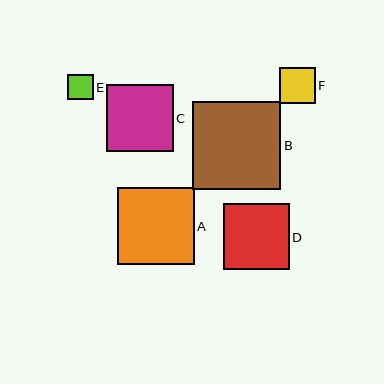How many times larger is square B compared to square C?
Square B is approximately 1.3 times the size of square C.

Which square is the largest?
Square B is the largest with a size of approximately 88 pixels.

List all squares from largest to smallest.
From largest to smallest: B, A, C, D, F, E.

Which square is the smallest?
Square E is the smallest with a size of approximately 25 pixels.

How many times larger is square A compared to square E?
Square A is approximately 3.0 times the size of square E.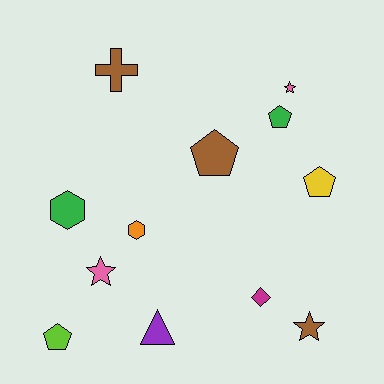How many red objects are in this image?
There are no red objects.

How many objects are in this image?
There are 12 objects.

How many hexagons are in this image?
There are 2 hexagons.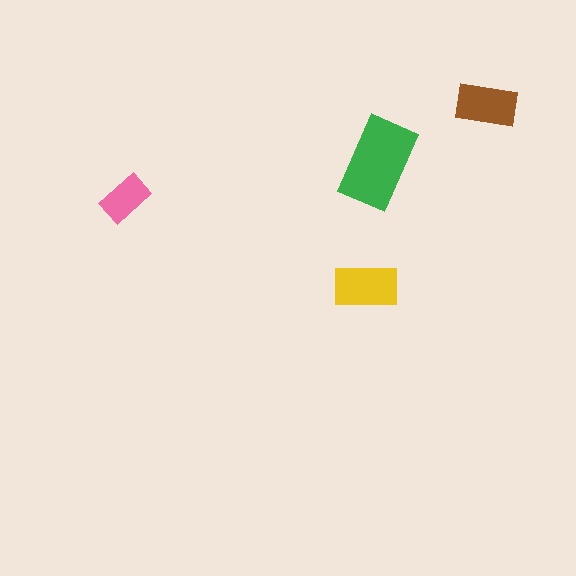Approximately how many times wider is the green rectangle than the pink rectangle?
About 2 times wider.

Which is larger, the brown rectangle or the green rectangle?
The green one.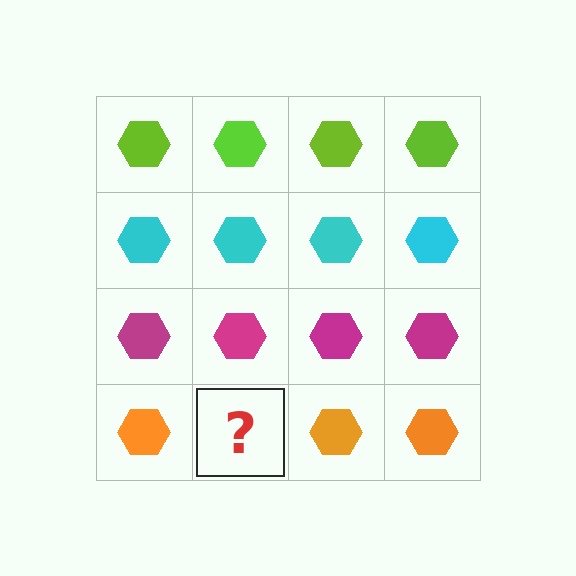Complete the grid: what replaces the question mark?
The question mark should be replaced with an orange hexagon.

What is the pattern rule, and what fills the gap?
The rule is that each row has a consistent color. The gap should be filled with an orange hexagon.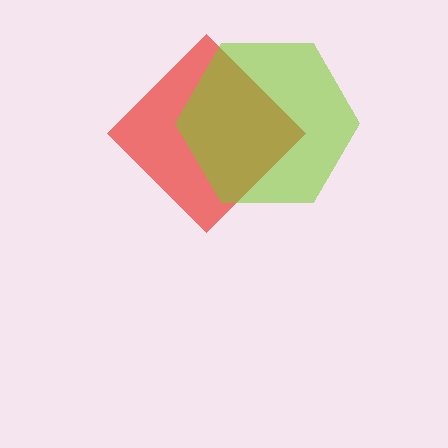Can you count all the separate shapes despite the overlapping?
Yes, there are 2 separate shapes.